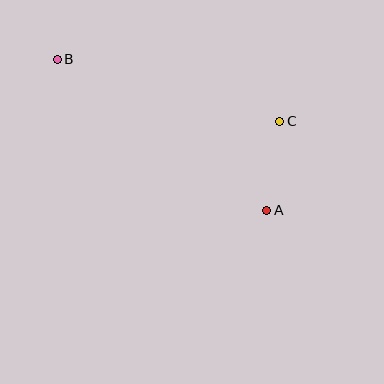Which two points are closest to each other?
Points A and C are closest to each other.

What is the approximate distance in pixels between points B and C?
The distance between B and C is approximately 231 pixels.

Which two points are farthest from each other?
Points A and B are farthest from each other.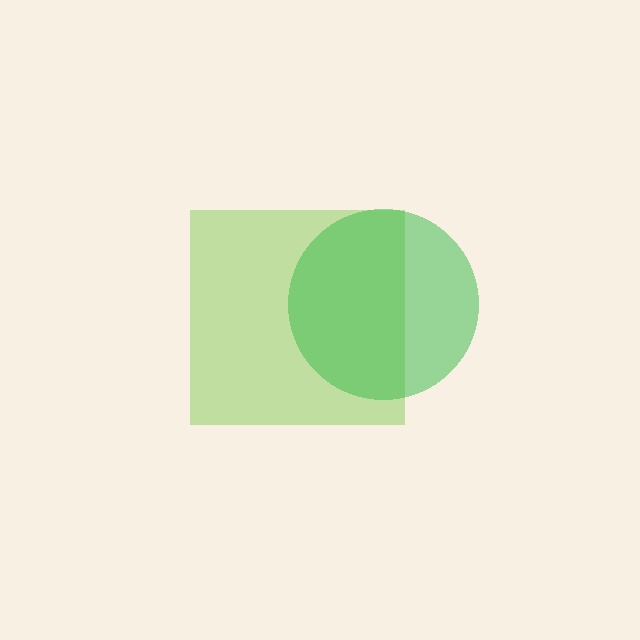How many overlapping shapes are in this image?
There are 2 overlapping shapes in the image.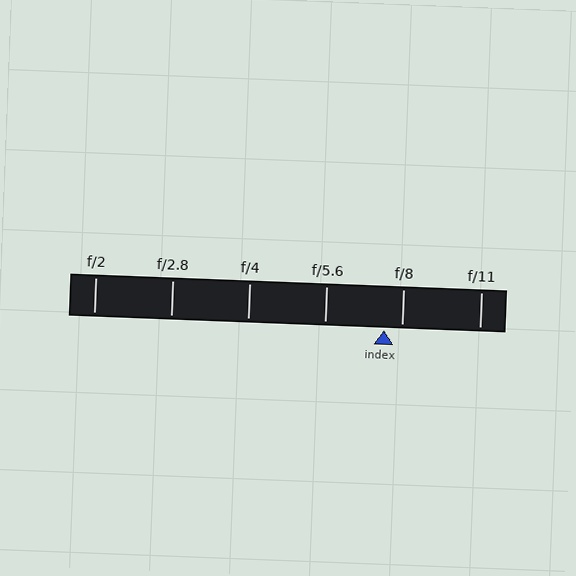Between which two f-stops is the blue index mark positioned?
The index mark is between f/5.6 and f/8.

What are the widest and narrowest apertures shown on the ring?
The widest aperture shown is f/2 and the narrowest is f/11.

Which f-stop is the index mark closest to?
The index mark is closest to f/8.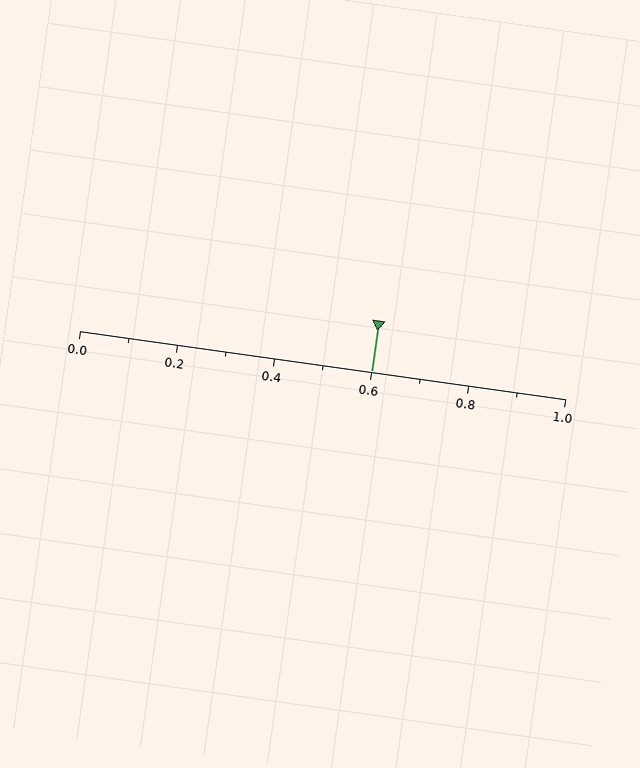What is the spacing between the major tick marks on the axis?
The major ticks are spaced 0.2 apart.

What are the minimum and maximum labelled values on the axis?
The axis runs from 0.0 to 1.0.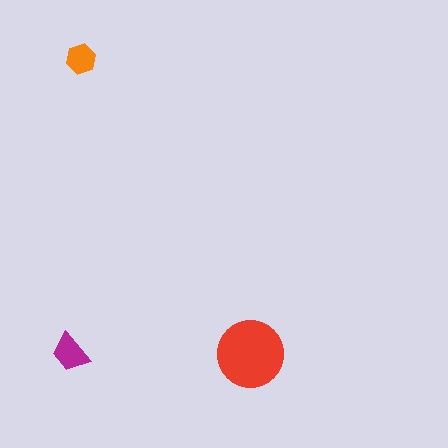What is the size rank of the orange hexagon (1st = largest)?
3rd.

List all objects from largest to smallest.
The red circle, the magenta trapezoid, the orange hexagon.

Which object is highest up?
The orange hexagon is topmost.